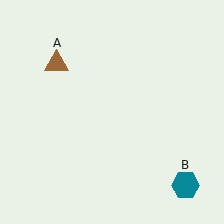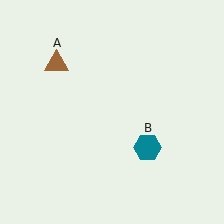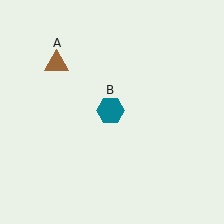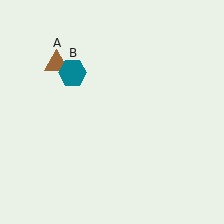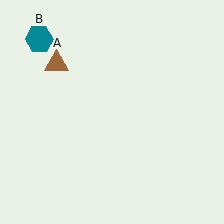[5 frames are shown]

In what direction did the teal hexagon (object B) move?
The teal hexagon (object B) moved up and to the left.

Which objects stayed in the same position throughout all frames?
Brown triangle (object A) remained stationary.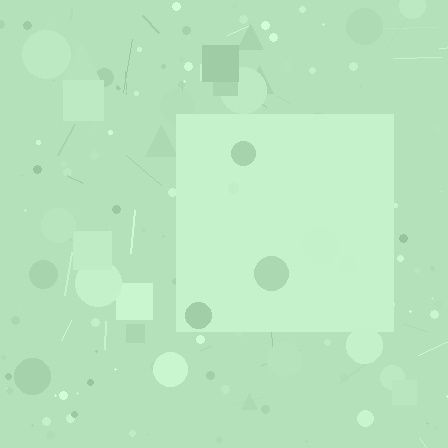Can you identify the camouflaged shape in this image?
The camouflaged shape is a square.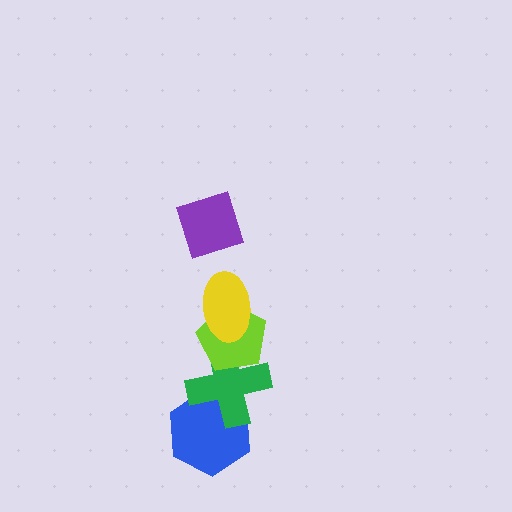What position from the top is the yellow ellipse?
The yellow ellipse is 2nd from the top.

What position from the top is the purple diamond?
The purple diamond is 1st from the top.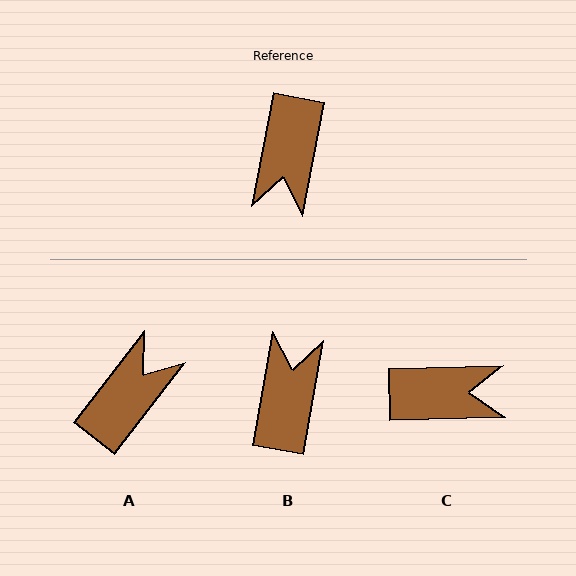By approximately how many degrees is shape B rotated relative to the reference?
Approximately 179 degrees clockwise.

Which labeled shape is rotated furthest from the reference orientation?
B, about 179 degrees away.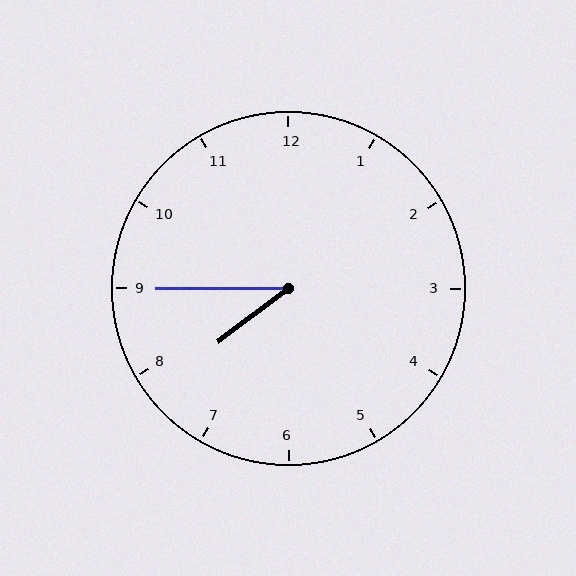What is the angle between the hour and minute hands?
Approximately 38 degrees.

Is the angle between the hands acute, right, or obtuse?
It is acute.